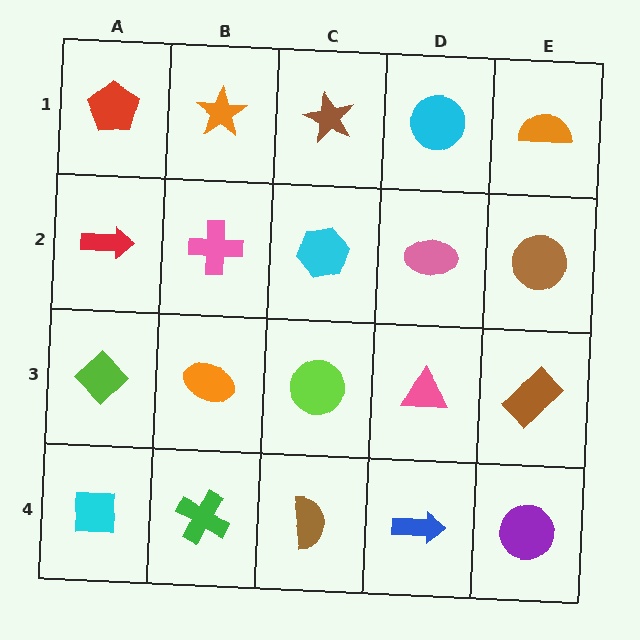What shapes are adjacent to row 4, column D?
A pink triangle (row 3, column D), a brown semicircle (row 4, column C), a purple circle (row 4, column E).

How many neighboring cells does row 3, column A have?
3.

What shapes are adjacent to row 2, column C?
A brown star (row 1, column C), a lime circle (row 3, column C), a pink cross (row 2, column B), a pink ellipse (row 2, column D).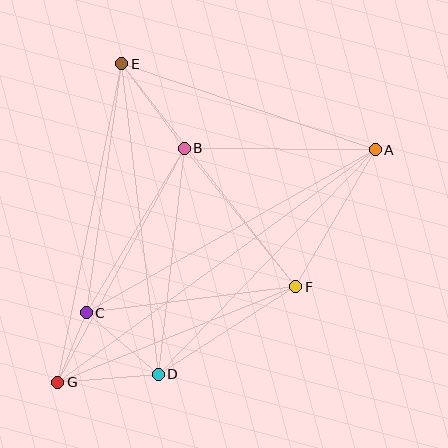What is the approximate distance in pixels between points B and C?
The distance between B and C is approximately 192 pixels.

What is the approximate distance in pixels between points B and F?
The distance between B and F is approximately 177 pixels.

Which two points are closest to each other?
Points C and G are closest to each other.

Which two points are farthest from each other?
Points A and G are farthest from each other.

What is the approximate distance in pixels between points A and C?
The distance between A and C is approximately 332 pixels.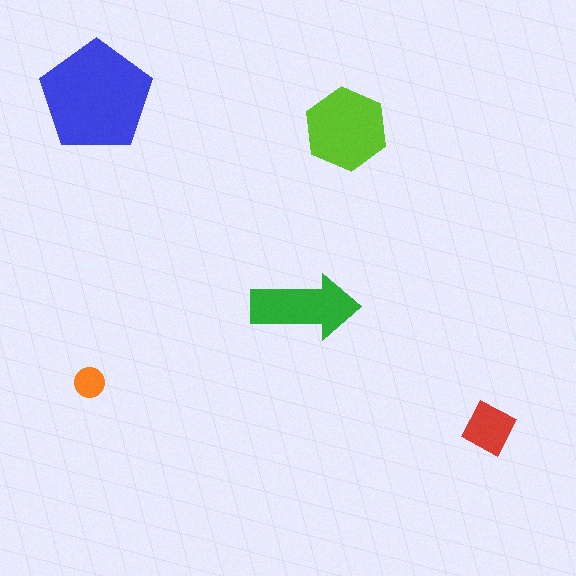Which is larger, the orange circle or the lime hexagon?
The lime hexagon.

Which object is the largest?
The blue pentagon.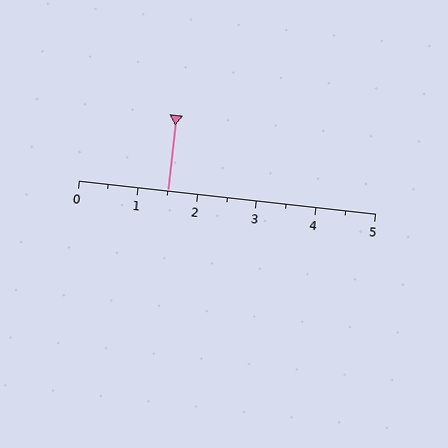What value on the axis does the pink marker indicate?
The marker indicates approximately 1.5.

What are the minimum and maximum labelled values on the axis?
The axis runs from 0 to 5.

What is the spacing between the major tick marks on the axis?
The major ticks are spaced 1 apart.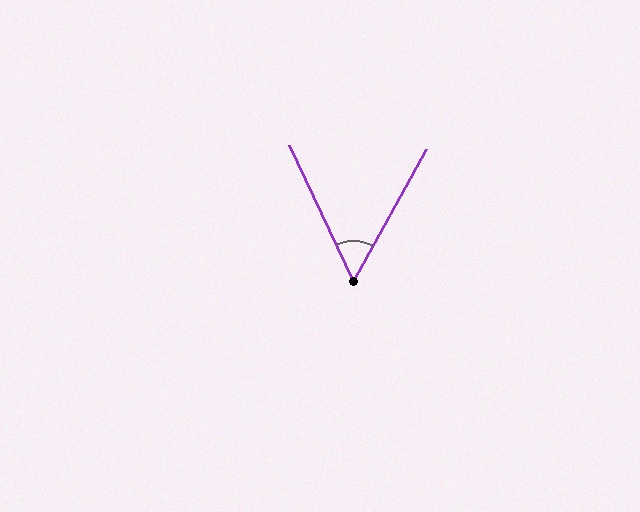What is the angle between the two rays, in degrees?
Approximately 54 degrees.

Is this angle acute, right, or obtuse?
It is acute.